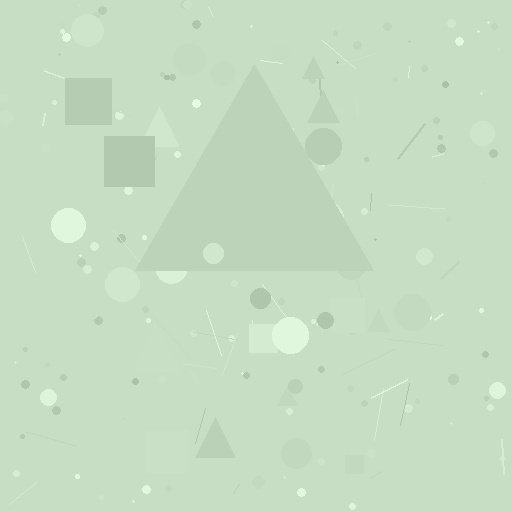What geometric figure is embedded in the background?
A triangle is embedded in the background.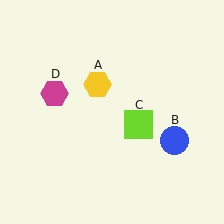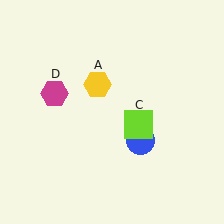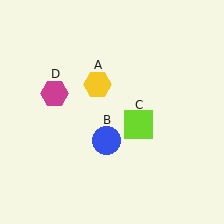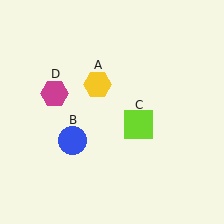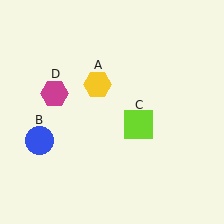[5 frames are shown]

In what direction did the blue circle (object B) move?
The blue circle (object B) moved left.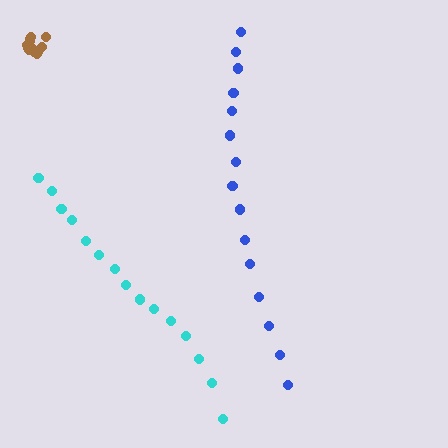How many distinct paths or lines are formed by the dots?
There are 3 distinct paths.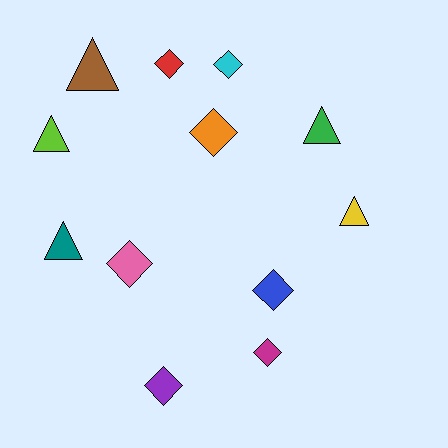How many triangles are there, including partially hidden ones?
There are 5 triangles.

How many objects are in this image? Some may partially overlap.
There are 12 objects.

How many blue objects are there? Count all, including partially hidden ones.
There is 1 blue object.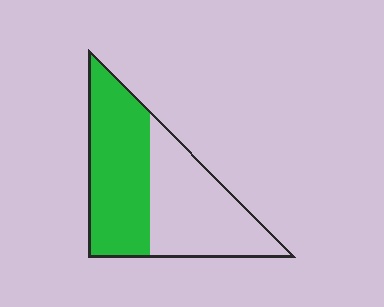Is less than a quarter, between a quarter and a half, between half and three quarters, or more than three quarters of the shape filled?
Between half and three quarters.